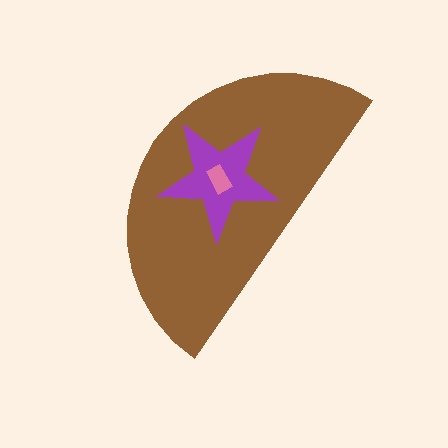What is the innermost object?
The pink rectangle.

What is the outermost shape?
The brown semicircle.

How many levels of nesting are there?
3.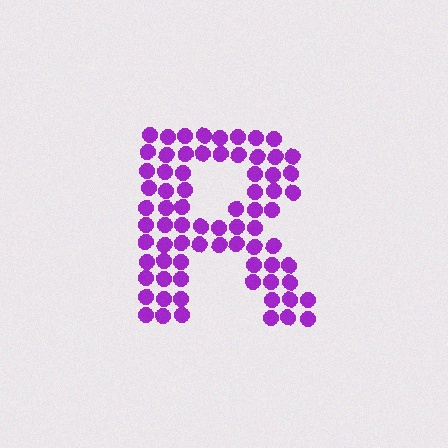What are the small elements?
The small elements are circles.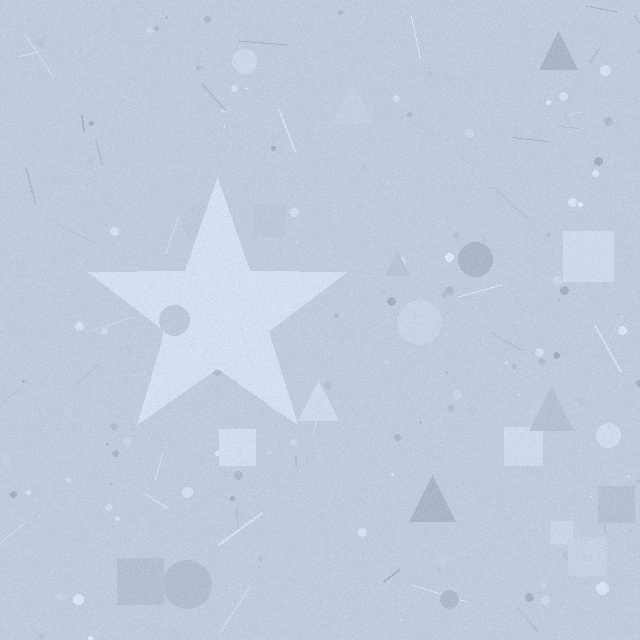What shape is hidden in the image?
A star is hidden in the image.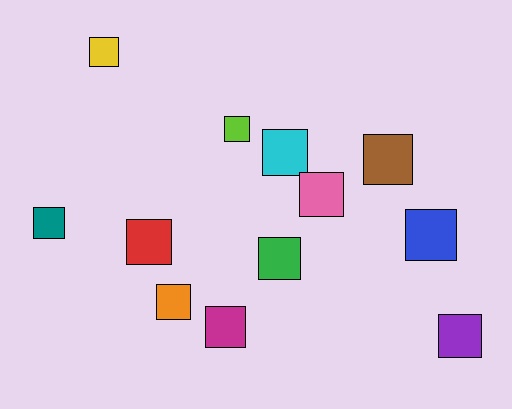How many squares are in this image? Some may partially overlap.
There are 12 squares.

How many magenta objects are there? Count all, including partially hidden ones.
There is 1 magenta object.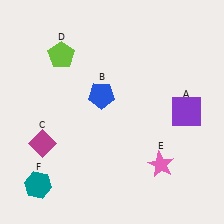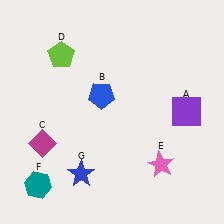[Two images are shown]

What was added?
A blue star (G) was added in Image 2.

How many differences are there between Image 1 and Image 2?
There is 1 difference between the two images.